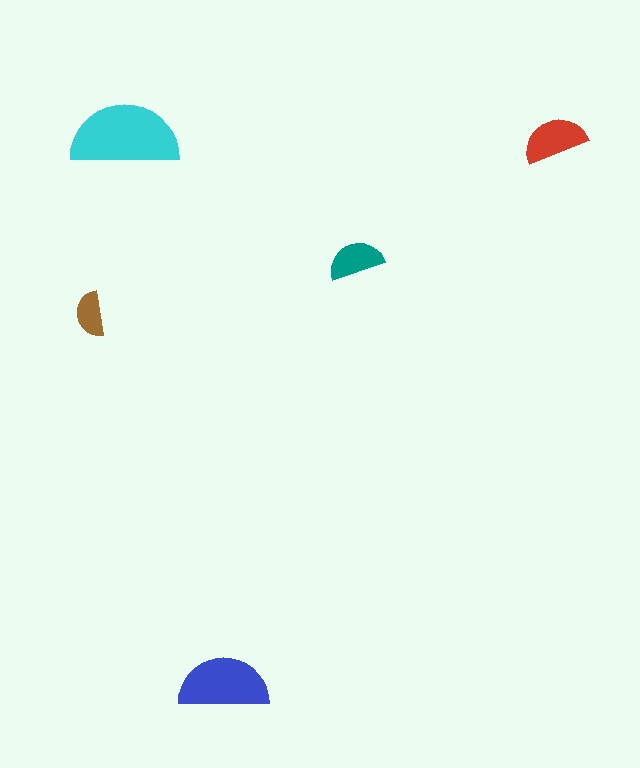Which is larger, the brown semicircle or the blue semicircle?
The blue one.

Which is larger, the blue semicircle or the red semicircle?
The blue one.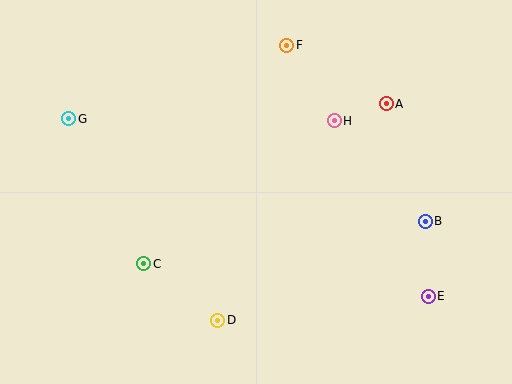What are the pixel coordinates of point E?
Point E is at (428, 296).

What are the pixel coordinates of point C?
Point C is at (144, 264).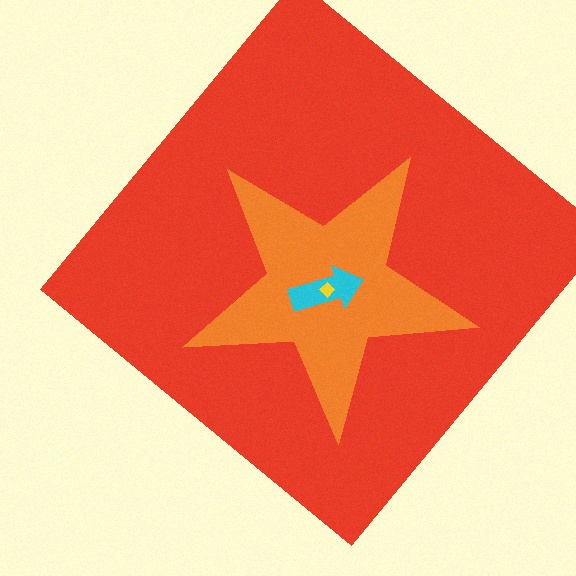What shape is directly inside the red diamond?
The orange star.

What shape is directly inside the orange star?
The cyan arrow.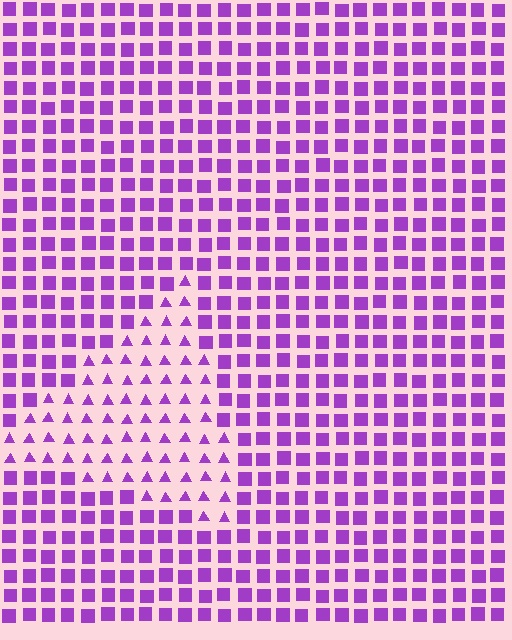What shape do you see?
I see a triangle.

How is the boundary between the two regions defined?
The boundary is defined by a change in element shape: triangles inside vs. squares outside. All elements share the same color and spacing.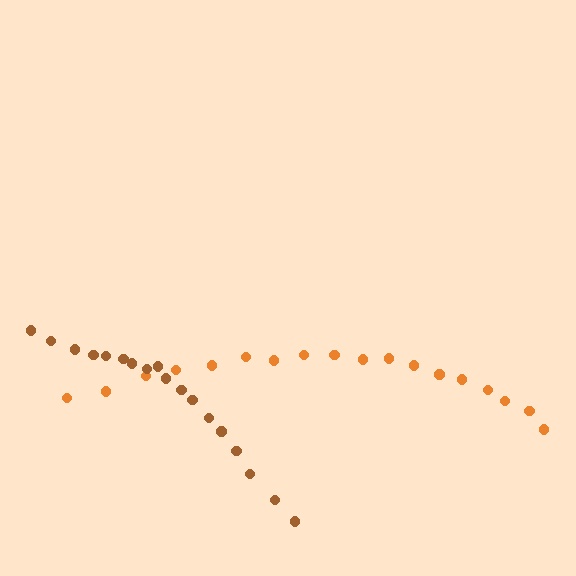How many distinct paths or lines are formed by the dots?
There are 2 distinct paths.